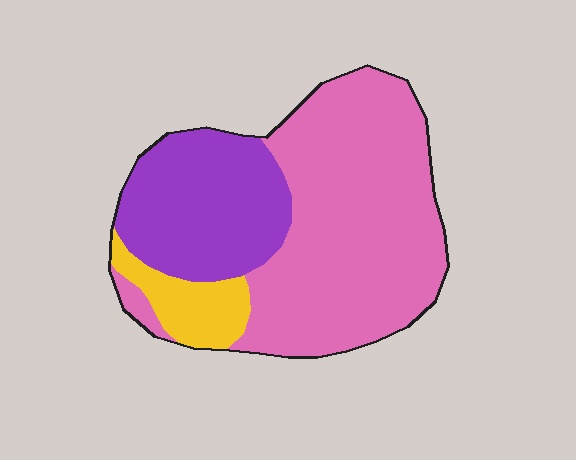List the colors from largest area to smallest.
From largest to smallest: pink, purple, yellow.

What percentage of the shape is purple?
Purple covers roughly 30% of the shape.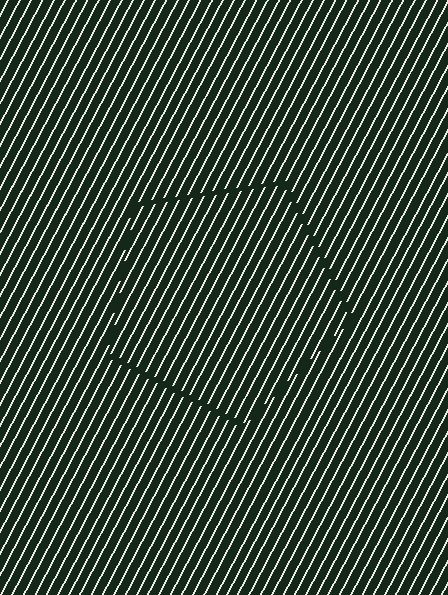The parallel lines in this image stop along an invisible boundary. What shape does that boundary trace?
An illusory pentagon. The interior of the shape contains the same grating, shifted by half a period — the contour is defined by the phase discontinuity where line-ends from the inner and outer gratings abut.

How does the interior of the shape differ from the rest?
The interior of the shape contains the same grating, shifted by half a period — the contour is defined by the phase discontinuity where line-ends from the inner and outer gratings abut.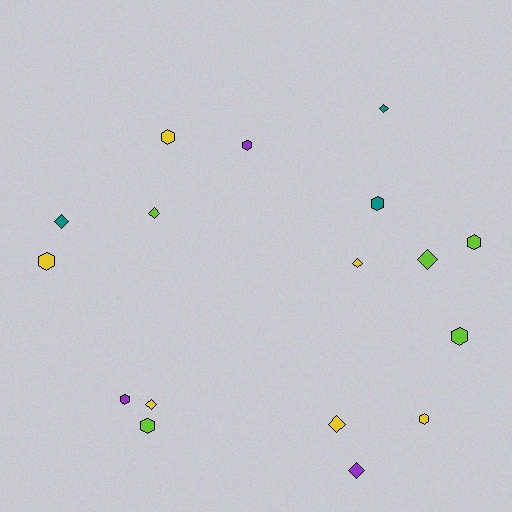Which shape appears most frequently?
Hexagon, with 9 objects.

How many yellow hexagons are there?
There are 3 yellow hexagons.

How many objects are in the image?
There are 17 objects.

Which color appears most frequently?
Yellow, with 6 objects.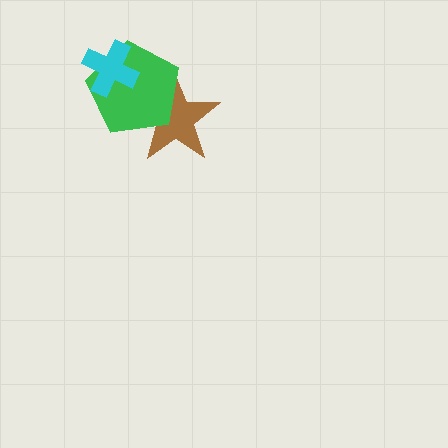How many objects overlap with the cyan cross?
1 object overlaps with the cyan cross.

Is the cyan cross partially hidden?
No, no other shape covers it.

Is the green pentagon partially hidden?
Yes, it is partially covered by another shape.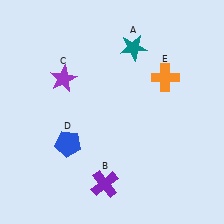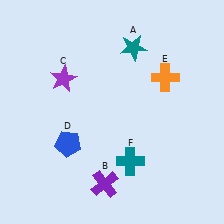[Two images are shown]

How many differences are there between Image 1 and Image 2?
There is 1 difference between the two images.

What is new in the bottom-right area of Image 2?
A teal cross (F) was added in the bottom-right area of Image 2.